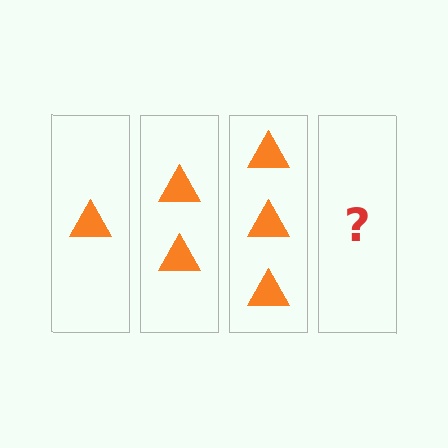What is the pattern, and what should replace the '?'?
The pattern is that each step adds one more triangle. The '?' should be 4 triangles.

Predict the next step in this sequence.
The next step is 4 triangles.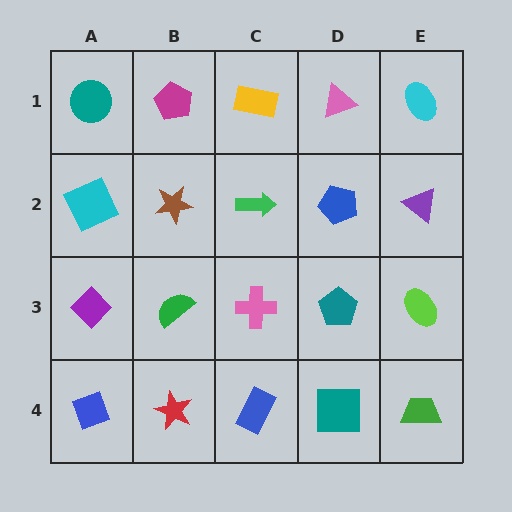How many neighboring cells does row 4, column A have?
2.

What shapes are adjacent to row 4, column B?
A green semicircle (row 3, column B), a blue diamond (row 4, column A), a blue rectangle (row 4, column C).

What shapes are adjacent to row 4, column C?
A pink cross (row 3, column C), a red star (row 4, column B), a teal square (row 4, column D).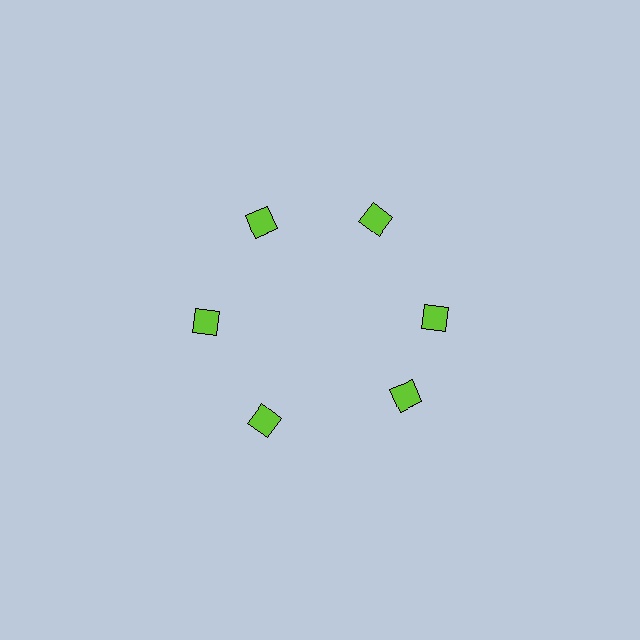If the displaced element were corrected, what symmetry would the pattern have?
It would have 6-fold rotational symmetry — the pattern would map onto itself every 60 degrees.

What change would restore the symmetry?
The symmetry would be restored by rotating it back into even spacing with its neighbors so that all 6 diamonds sit at equal angles and equal distance from the center.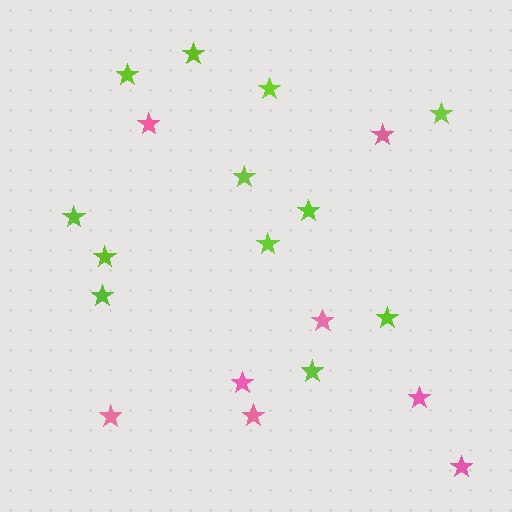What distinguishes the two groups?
There are 2 groups: one group of lime stars (12) and one group of pink stars (8).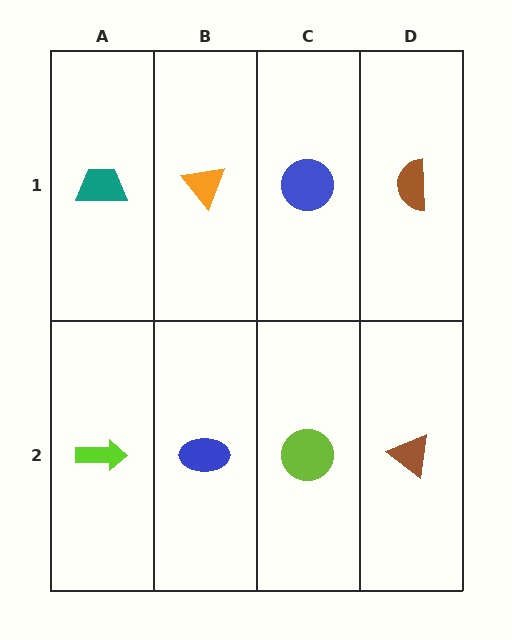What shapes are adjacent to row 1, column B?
A blue ellipse (row 2, column B), a teal trapezoid (row 1, column A), a blue circle (row 1, column C).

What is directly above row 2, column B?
An orange triangle.